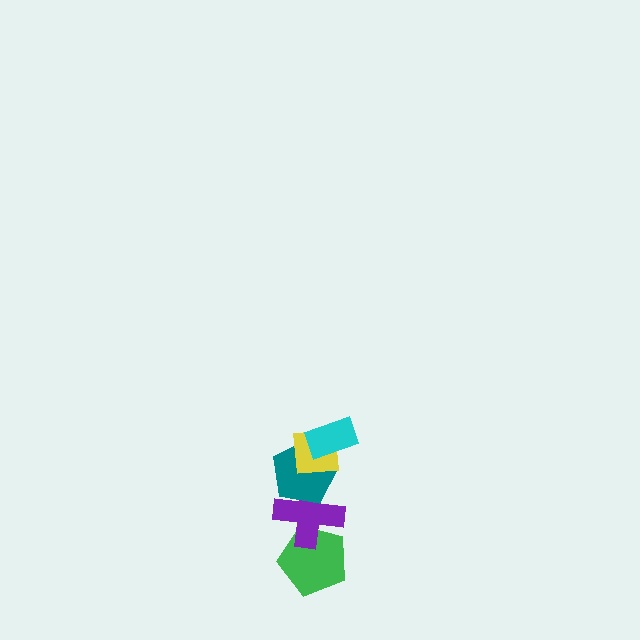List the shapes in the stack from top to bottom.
From top to bottom: the cyan rectangle, the yellow square, the teal pentagon, the purple cross, the green pentagon.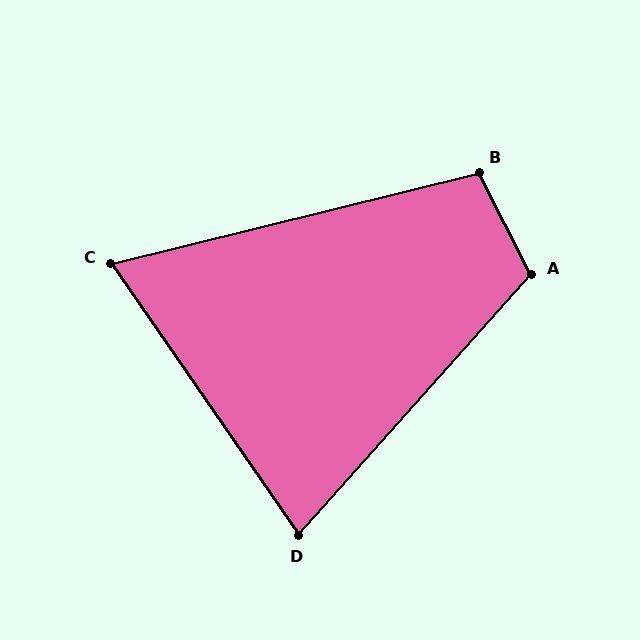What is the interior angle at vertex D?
Approximately 76 degrees (acute).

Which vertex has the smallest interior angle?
C, at approximately 69 degrees.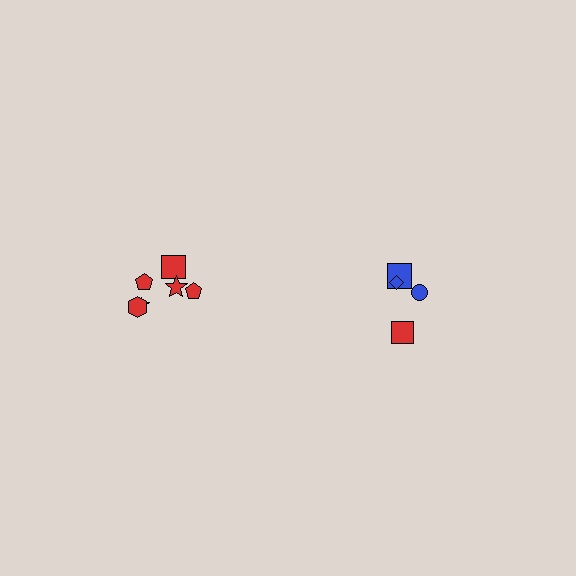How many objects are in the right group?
There are 4 objects.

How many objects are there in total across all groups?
There are 10 objects.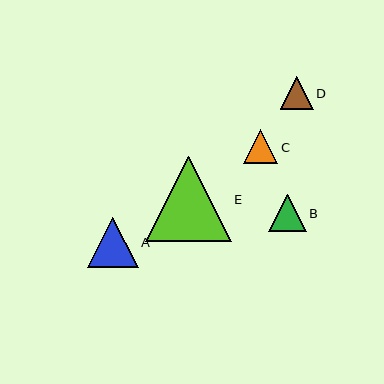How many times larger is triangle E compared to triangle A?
Triangle E is approximately 1.7 times the size of triangle A.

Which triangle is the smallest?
Triangle D is the smallest with a size of approximately 33 pixels.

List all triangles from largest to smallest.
From largest to smallest: E, A, B, C, D.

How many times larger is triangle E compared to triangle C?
Triangle E is approximately 2.5 times the size of triangle C.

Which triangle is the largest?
Triangle E is the largest with a size of approximately 85 pixels.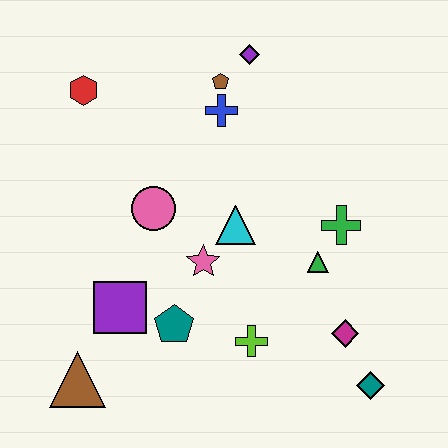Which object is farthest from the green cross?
The brown triangle is farthest from the green cross.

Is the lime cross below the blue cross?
Yes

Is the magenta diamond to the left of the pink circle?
No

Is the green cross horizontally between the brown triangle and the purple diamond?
No